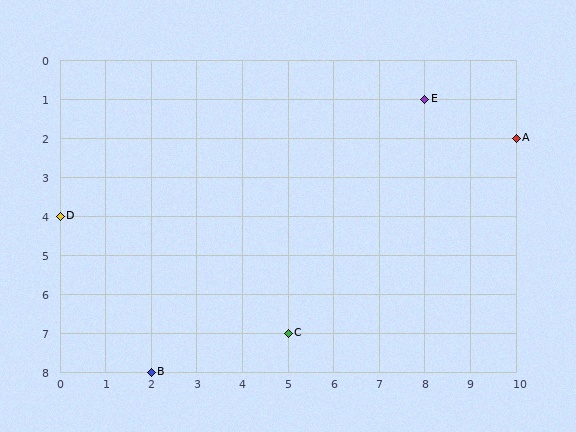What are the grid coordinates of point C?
Point C is at grid coordinates (5, 7).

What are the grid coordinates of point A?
Point A is at grid coordinates (10, 2).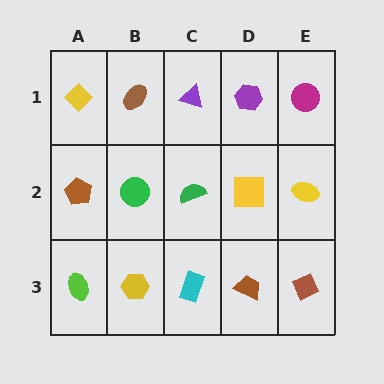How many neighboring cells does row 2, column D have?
4.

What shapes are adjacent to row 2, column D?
A purple hexagon (row 1, column D), a brown trapezoid (row 3, column D), a green semicircle (row 2, column C), a yellow ellipse (row 2, column E).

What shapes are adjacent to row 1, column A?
A brown pentagon (row 2, column A), a brown ellipse (row 1, column B).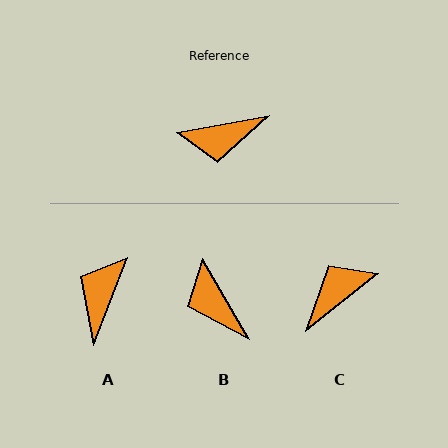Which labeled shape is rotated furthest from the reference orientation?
C, about 152 degrees away.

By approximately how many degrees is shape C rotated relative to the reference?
Approximately 152 degrees clockwise.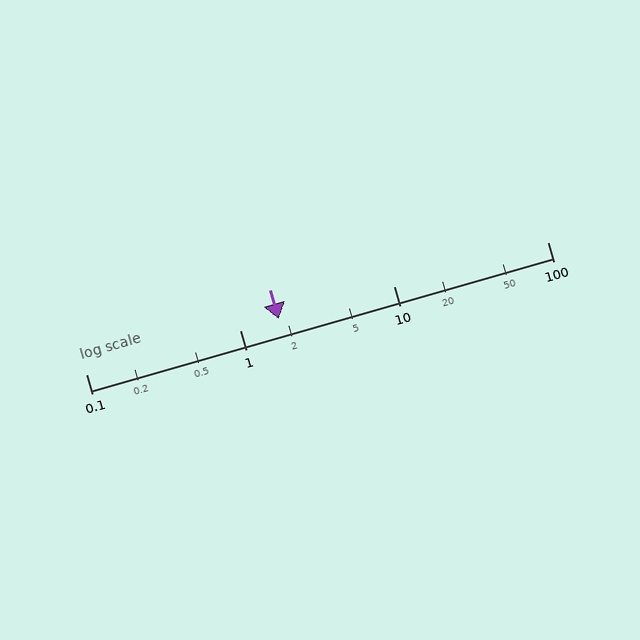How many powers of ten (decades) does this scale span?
The scale spans 3 decades, from 0.1 to 100.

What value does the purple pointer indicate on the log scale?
The pointer indicates approximately 1.8.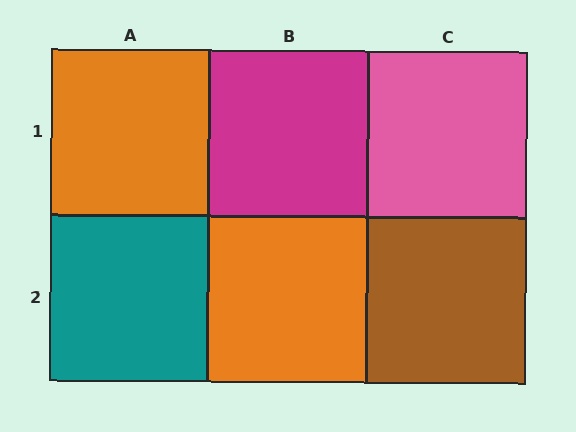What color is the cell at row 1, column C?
Pink.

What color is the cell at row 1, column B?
Magenta.